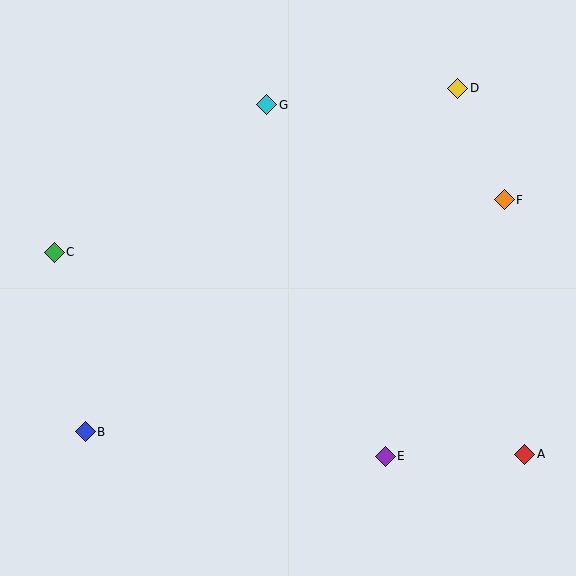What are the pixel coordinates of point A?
Point A is at (525, 454).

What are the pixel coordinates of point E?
Point E is at (385, 456).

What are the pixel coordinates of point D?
Point D is at (458, 88).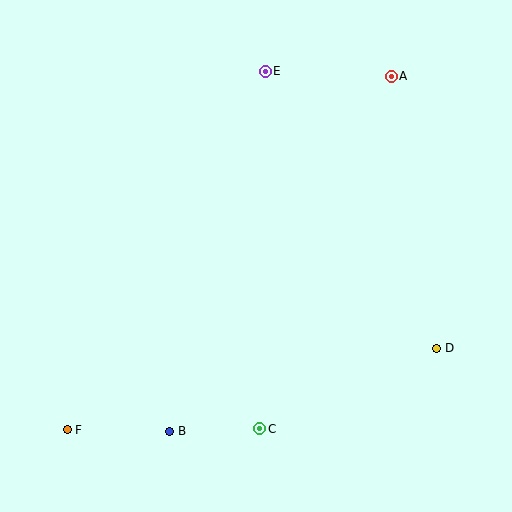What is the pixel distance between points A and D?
The distance between A and D is 276 pixels.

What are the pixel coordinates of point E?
Point E is at (265, 71).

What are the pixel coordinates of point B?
Point B is at (170, 431).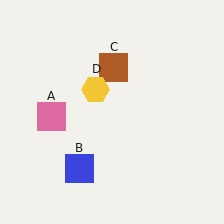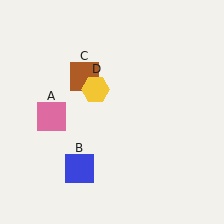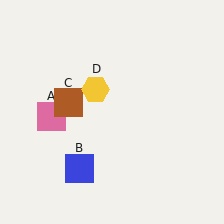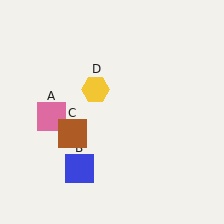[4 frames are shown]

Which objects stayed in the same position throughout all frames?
Pink square (object A) and blue square (object B) and yellow hexagon (object D) remained stationary.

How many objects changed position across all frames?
1 object changed position: brown square (object C).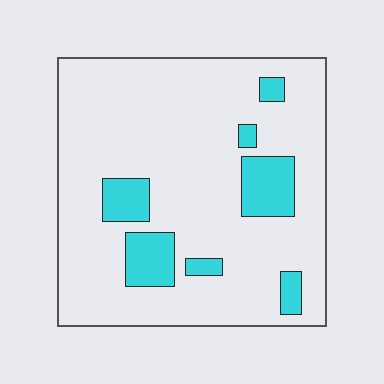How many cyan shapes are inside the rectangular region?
7.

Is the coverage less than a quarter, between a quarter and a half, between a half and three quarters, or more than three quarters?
Less than a quarter.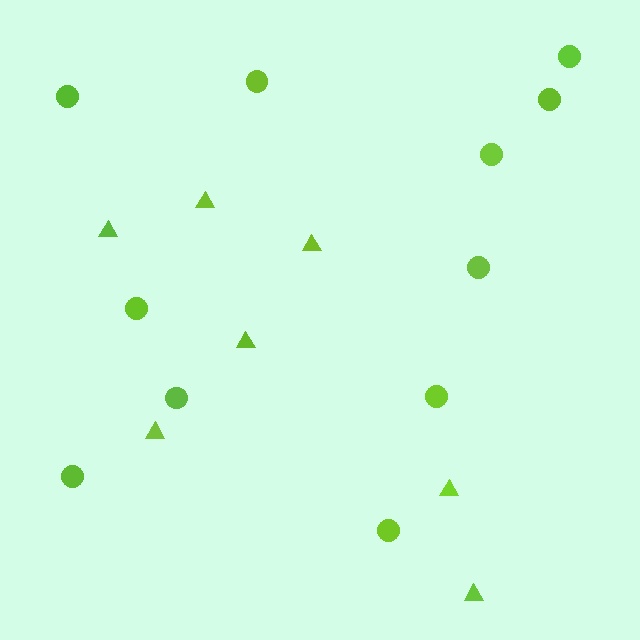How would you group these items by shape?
There are 2 groups: one group of circles (11) and one group of triangles (7).